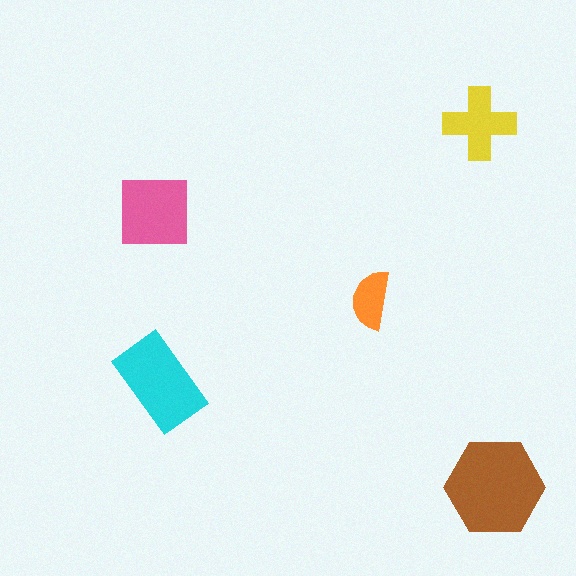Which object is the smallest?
The orange semicircle.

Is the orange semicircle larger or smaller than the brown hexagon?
Smaller.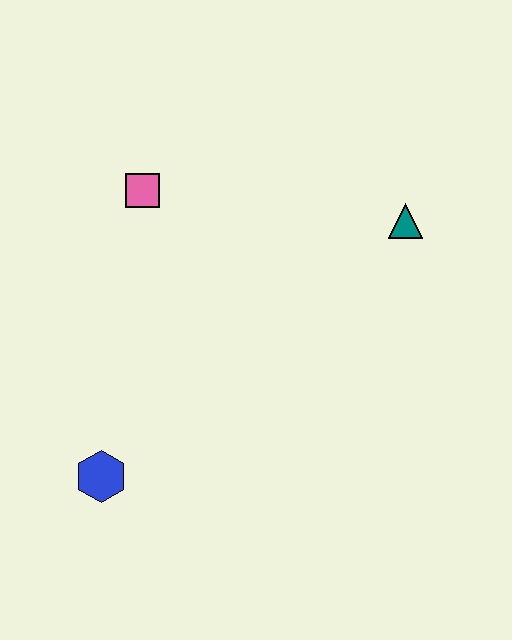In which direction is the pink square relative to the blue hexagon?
The pink square is above the blue hexagon.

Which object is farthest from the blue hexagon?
The teal triangle is farthest from the blue hexagon.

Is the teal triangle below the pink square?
Yes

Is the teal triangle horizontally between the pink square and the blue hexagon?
No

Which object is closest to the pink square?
The teal triangle is closest to the pink square.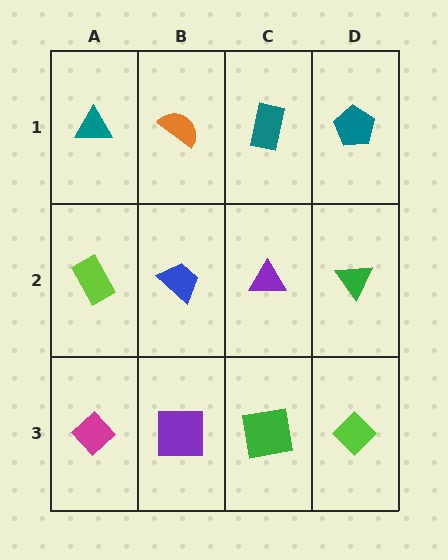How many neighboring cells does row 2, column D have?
3.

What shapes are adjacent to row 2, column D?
A teal pentagon (row 1, column D), a lime diamond (row 3, column D), a purple triangle (row 2, column C).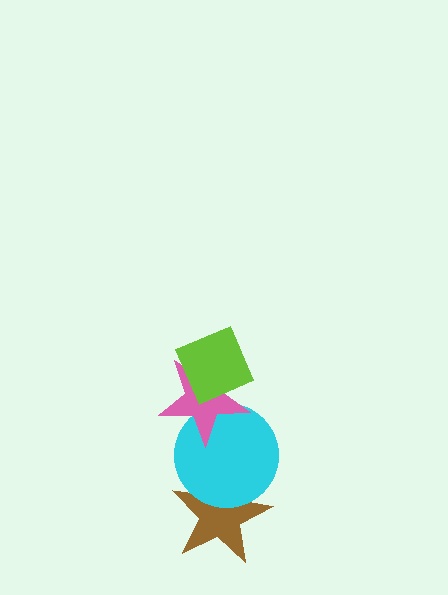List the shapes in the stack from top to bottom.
From top to bottom: the lime diamond, the pink star, the cyan circle, the brown star.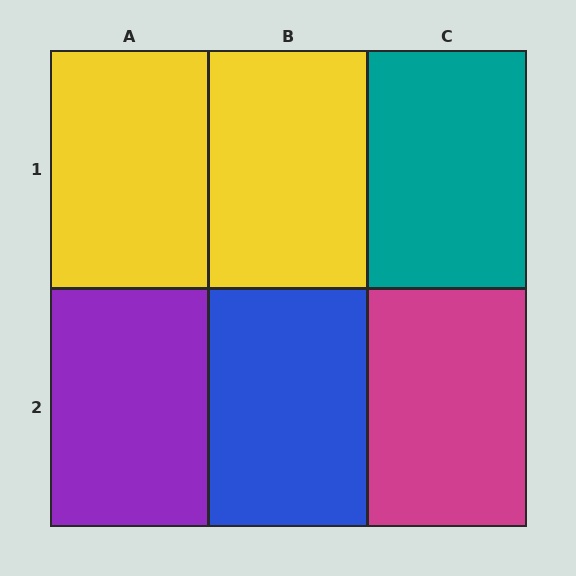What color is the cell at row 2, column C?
Magenta.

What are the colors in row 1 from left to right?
Yellow, yellow, teal.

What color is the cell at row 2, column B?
Blue.